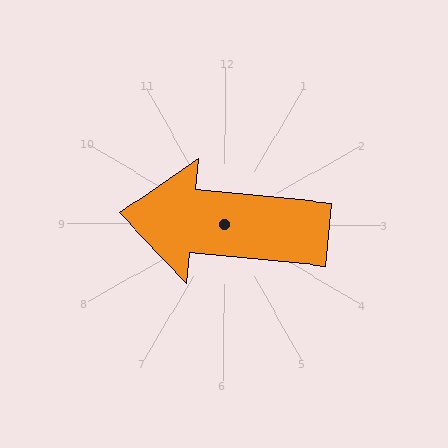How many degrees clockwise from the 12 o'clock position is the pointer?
Approximately 276 degrees.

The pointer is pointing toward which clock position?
Roughly 9 o'clock.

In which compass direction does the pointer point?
West.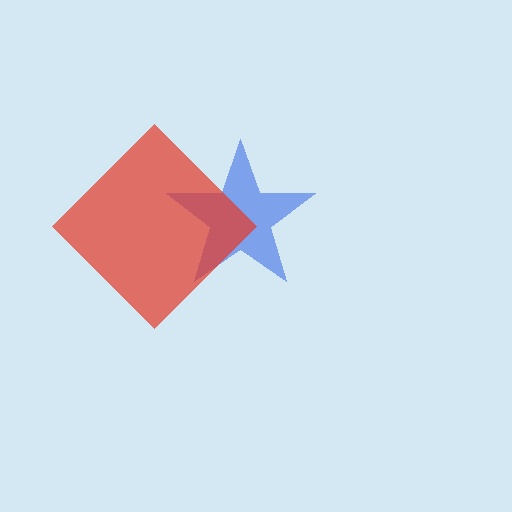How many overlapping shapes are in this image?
There are 2 overlapping shapes in the image.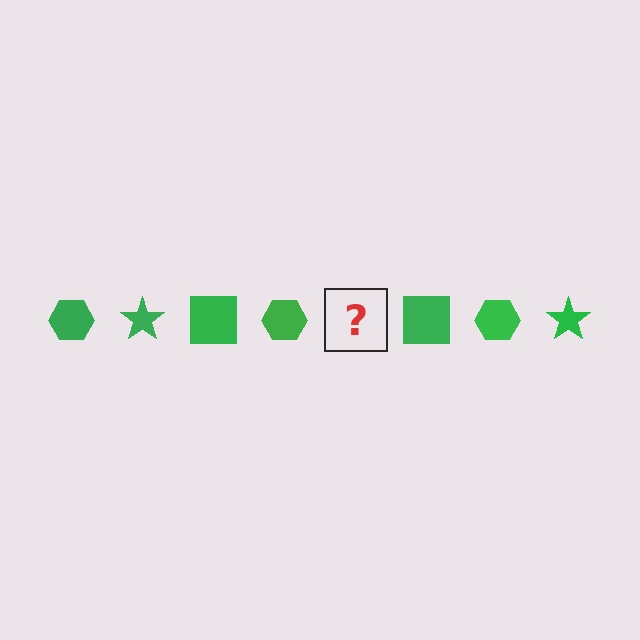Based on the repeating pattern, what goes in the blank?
The blank should be a green star.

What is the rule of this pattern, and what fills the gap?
The rule is that the pattern cycles through hexagon, star, square shapes in green. The gap should be filled with a green star.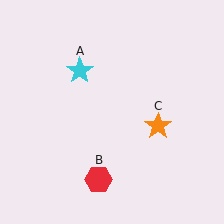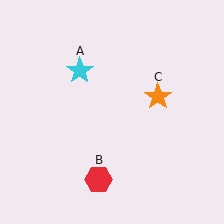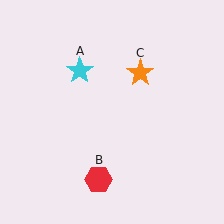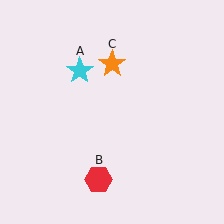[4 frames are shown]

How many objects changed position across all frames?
1 object changed position: orange star (object C).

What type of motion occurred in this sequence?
The orange star (object C) rotated counterclockwise around the center of the scene.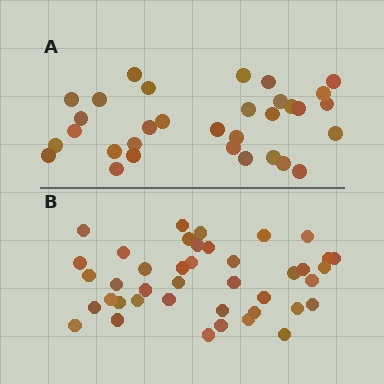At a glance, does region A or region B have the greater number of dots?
Region B (the bottom region) has more dots.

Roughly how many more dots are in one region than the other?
Region B has roughly 8 or so more dots than region A.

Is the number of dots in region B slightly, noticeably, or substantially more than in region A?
Region B has noticeably more, but not dramatically so. The ratio is roughly 1.3 to 1.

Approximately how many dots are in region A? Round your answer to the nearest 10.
About 30 dots. (The exact count is 32, which rounds to 30.)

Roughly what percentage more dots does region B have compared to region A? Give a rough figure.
About 30% more.